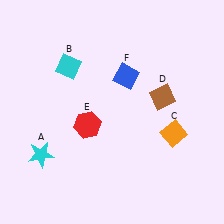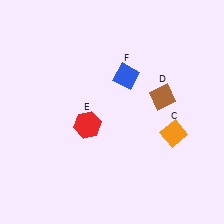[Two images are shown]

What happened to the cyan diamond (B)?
The cyan diamond (B) was removed in Image 2. It was in the top-left area of Image 1.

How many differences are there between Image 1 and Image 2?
There are 2 differences between the two images.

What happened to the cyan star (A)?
The cyan star (A) was removed in Image 2. It was in the bottom-left area of Image 1.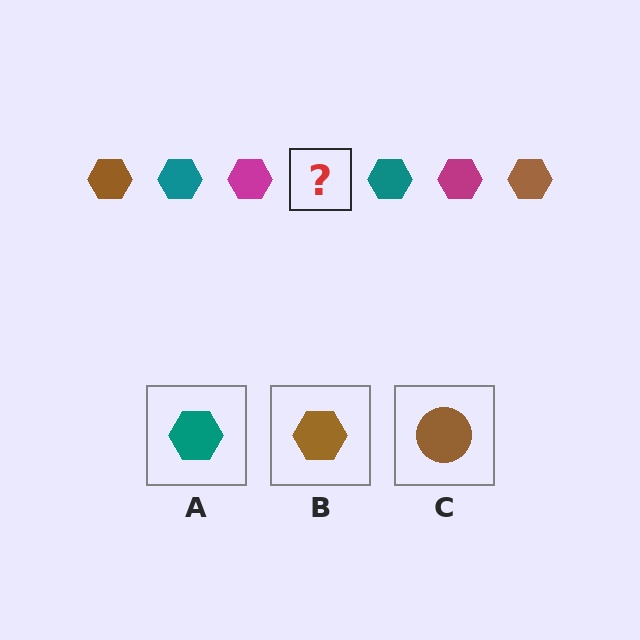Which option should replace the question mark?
Option B.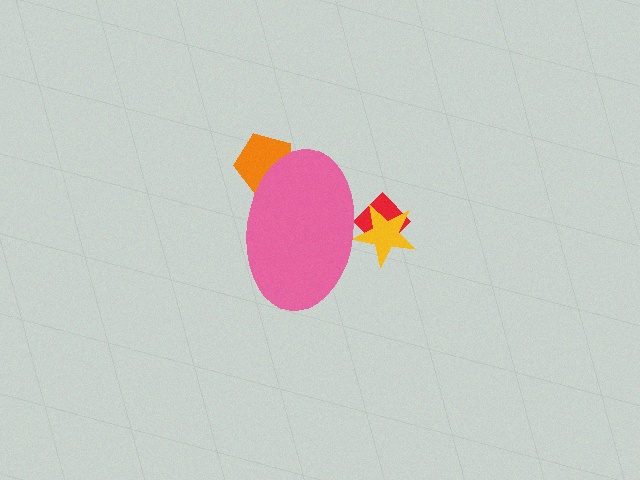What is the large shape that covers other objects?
A pink ellipse.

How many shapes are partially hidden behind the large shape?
3 shapes are partially hidden.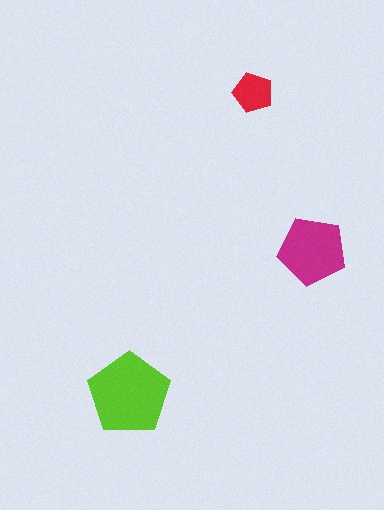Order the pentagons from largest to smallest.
the lime one, the magenta one, the red one.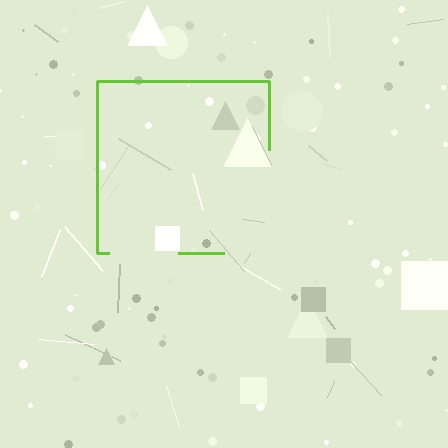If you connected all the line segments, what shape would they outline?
They would outline a square.